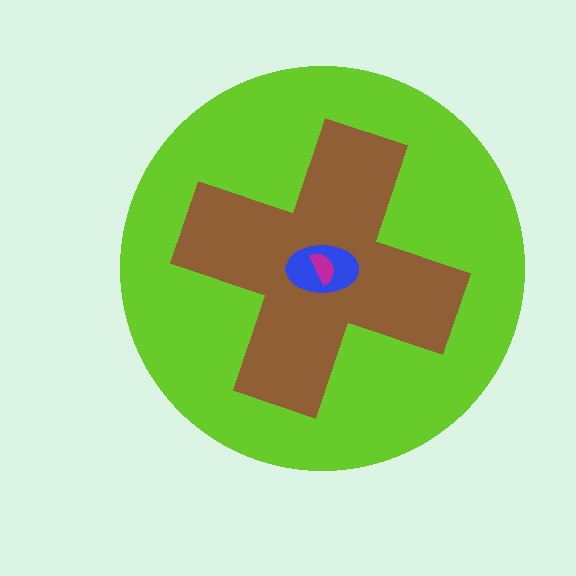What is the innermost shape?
The magenta semicircle.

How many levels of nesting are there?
4.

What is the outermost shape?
The lime circle.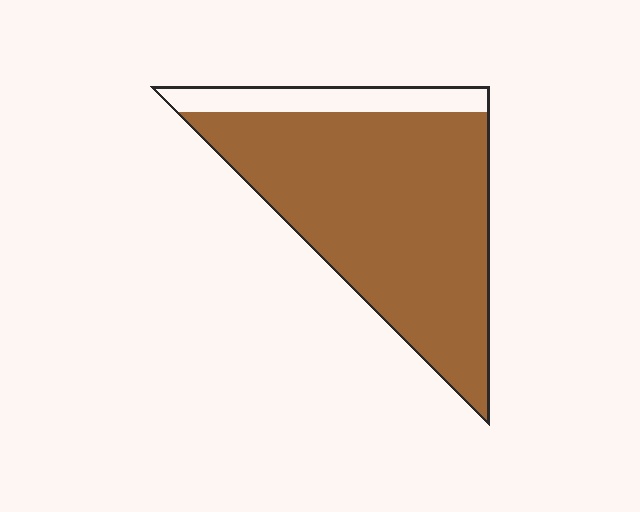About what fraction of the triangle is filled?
About five sixths (5/6).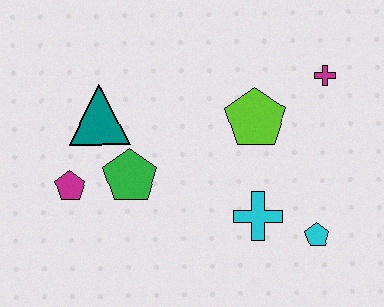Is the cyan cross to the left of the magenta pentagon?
No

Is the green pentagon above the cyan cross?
Yes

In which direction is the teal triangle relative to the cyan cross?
The teal triangle is to the left of the cyan cross.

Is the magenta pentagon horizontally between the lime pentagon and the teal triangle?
No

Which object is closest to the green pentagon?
The magenta pentagon is closest to the green pentagon.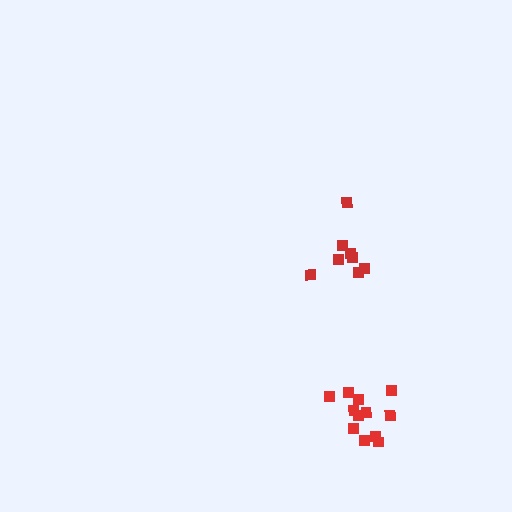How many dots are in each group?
Group 1: 8 dots, Group 2: 12 dots (20 total).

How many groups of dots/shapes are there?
There are 2 groups.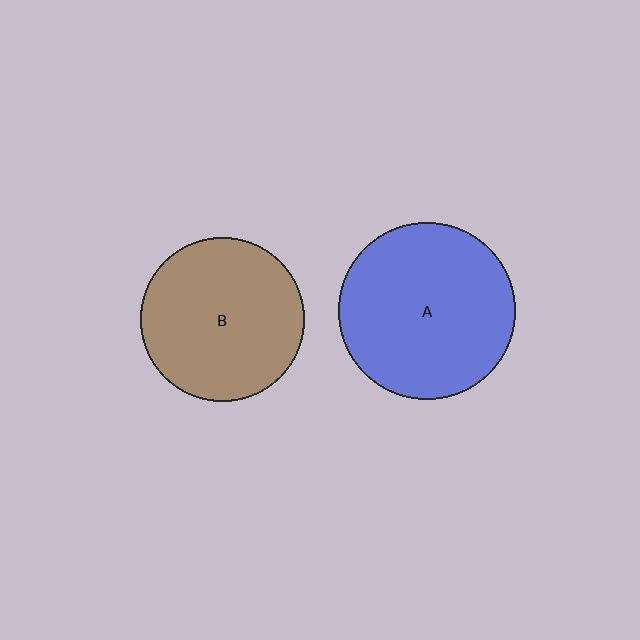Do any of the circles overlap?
No, none of the circles overlap.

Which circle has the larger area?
Circle A (blue).